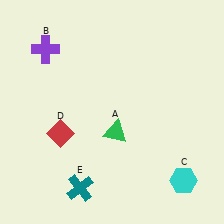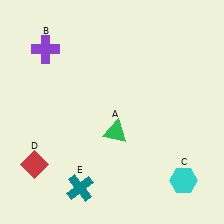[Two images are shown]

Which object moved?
The red diamond (D) moved down.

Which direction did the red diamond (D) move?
The red diamond (D) moved down.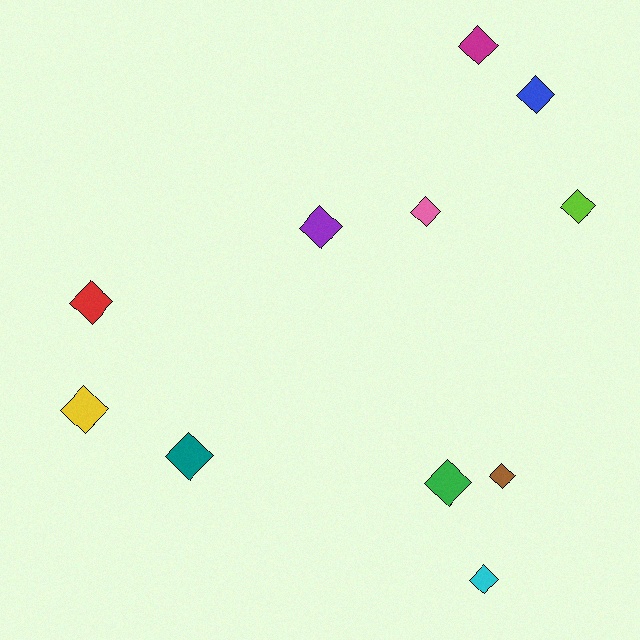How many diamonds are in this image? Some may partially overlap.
There are 11 diamonds.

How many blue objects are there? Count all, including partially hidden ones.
There is 1 blue object.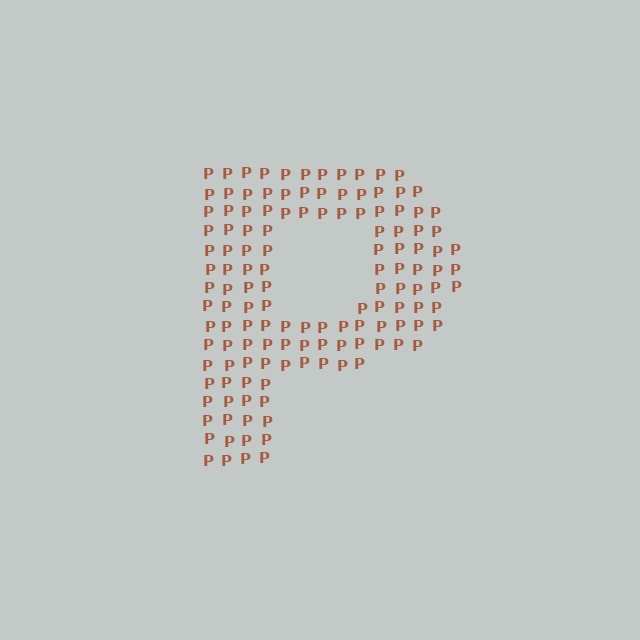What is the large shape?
The large shape is the letter P.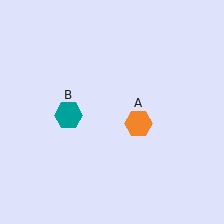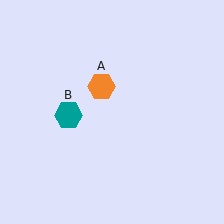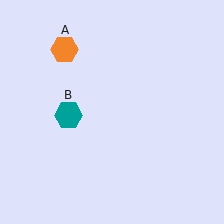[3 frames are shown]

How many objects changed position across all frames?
1 object changed position: orange hexagon (object A).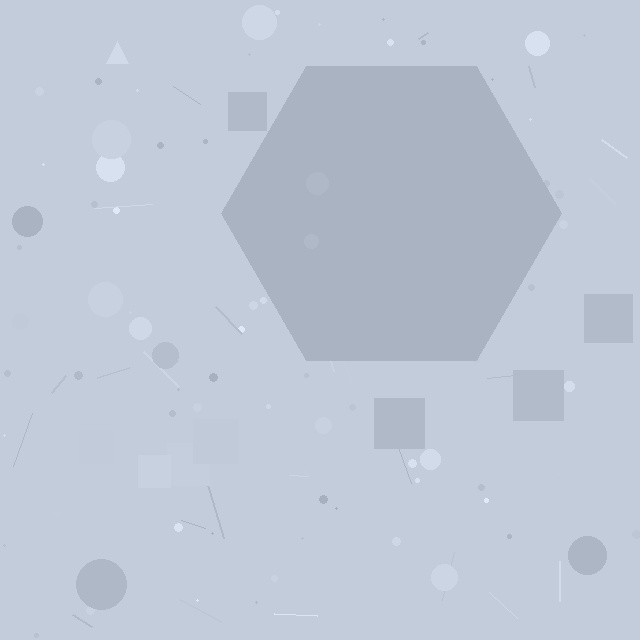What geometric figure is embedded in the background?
A hexagon is embedded in the background.